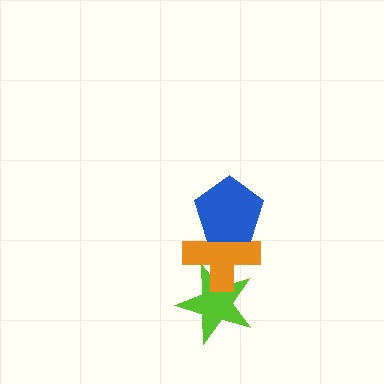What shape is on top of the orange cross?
The blue pentagon is on top of the orange cross.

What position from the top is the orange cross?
The orange cross is 2nd from the top.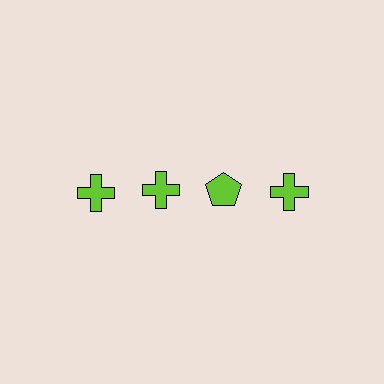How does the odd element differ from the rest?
It has a different shape: pentagon instead of cross.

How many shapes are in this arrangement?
There are 4 shapes arranged in a grid pattern.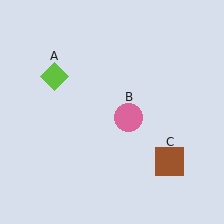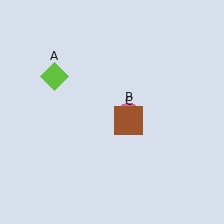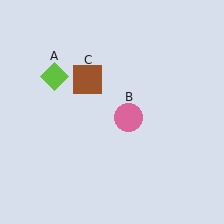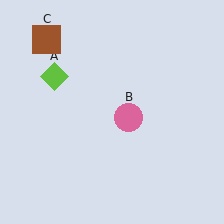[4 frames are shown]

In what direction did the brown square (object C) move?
The brown square (object C) moved up and to the left.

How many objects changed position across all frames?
1 object changed position: brown square (object C).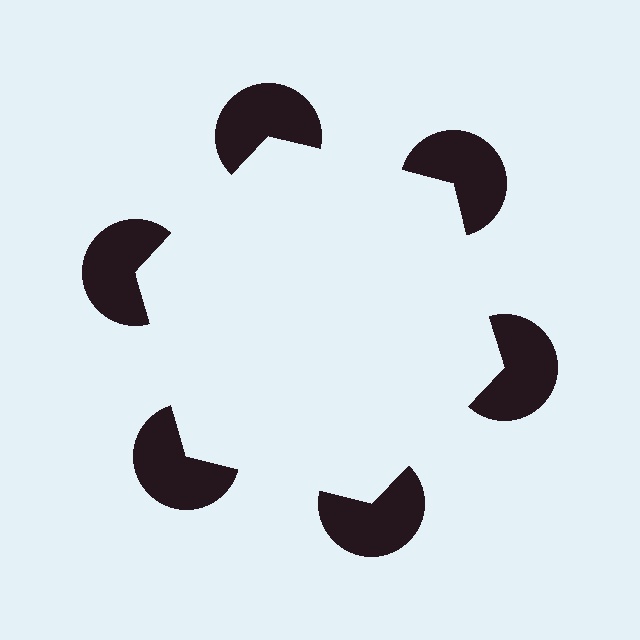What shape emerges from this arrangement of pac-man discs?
An illusory hexagon — its edges are inferred from the aligned wedge cuts in the pac-man discs, not physically drawn.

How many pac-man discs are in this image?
There are 6 — one at each vertex of the illusory hexagon.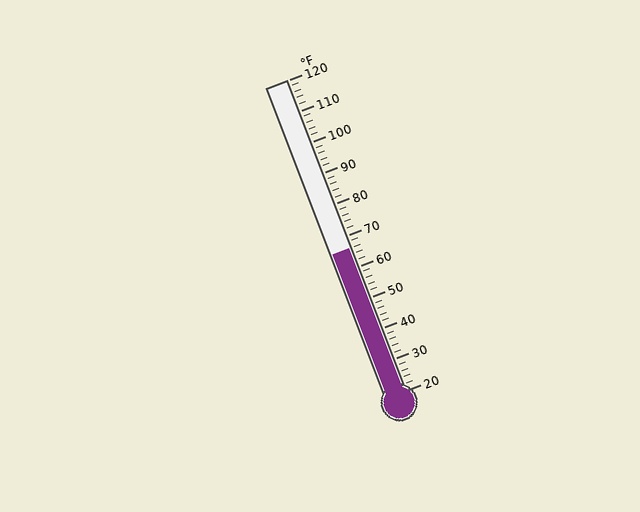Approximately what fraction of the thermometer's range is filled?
The thermometer is filled to approximately 45% of its range.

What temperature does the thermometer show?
The thermometer shows approximately 66°F.